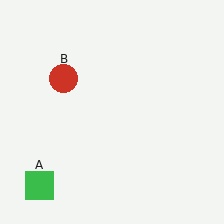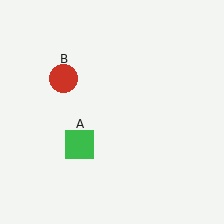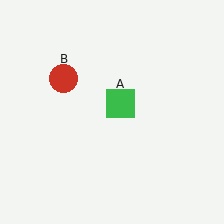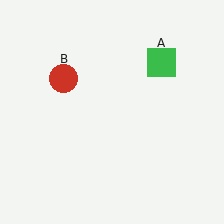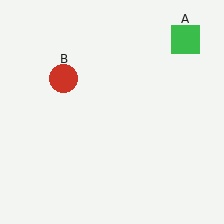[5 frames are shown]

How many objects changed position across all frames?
1 object changed position: green square (object A).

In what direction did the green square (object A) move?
The green square (object A) moved up and to the right.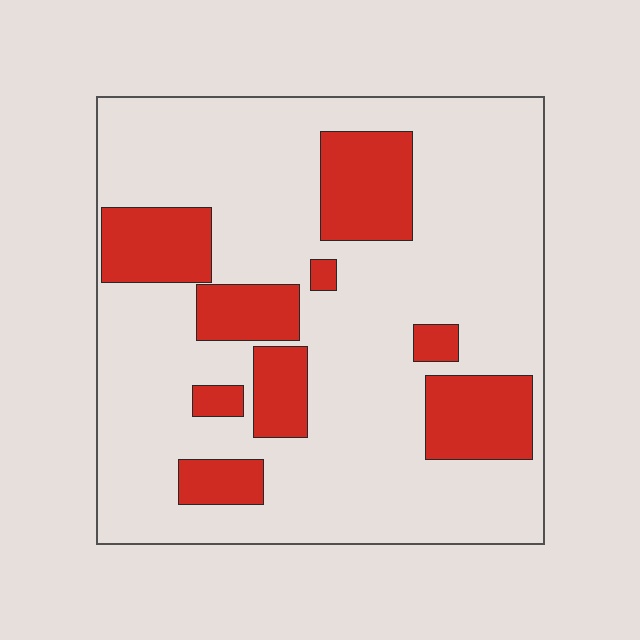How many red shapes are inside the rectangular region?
9.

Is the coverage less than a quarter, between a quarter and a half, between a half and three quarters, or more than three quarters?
Less than a quarter.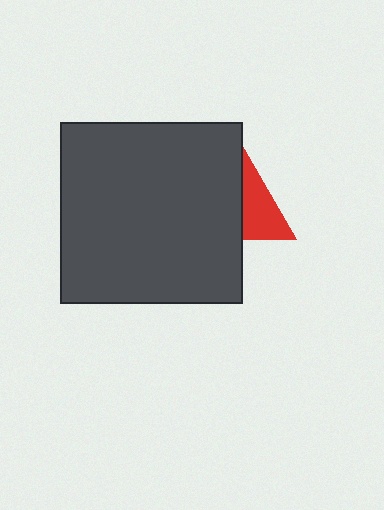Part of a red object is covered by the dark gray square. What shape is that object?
It is a triangle.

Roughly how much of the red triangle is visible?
A small part of it is visible (roughly 40%).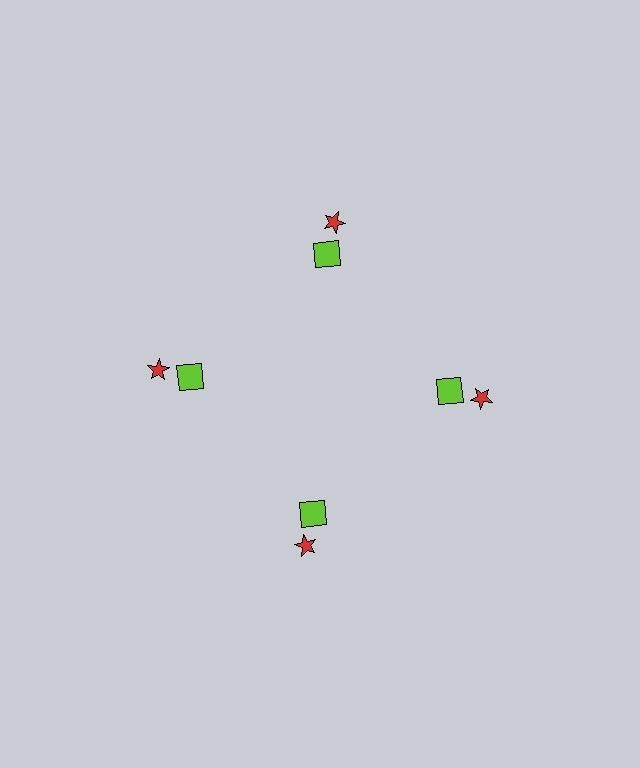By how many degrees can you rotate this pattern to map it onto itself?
The pattern maps onto itself every 90 degrees of rotation.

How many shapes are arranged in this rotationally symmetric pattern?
There are 8 shapes, arranged in 4 groups of 2.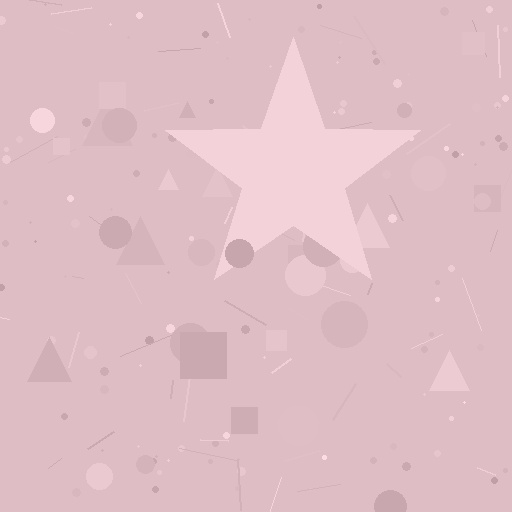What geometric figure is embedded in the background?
A star is embedded in the background.